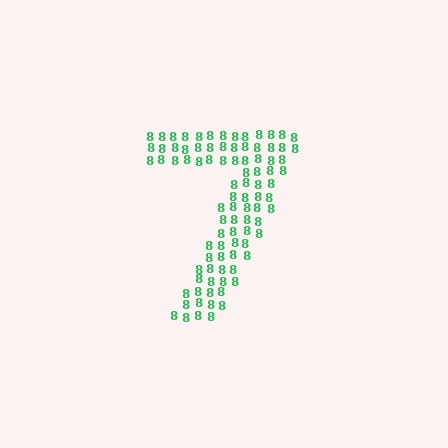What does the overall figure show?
The overall figure shows the digit 7.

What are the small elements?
The small elements are digit 8's.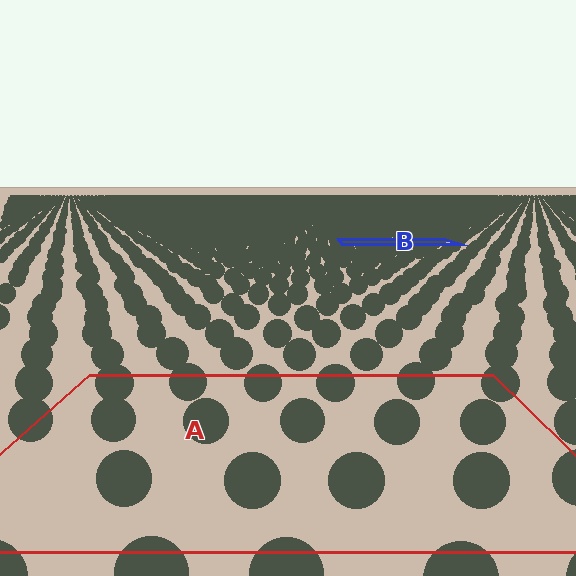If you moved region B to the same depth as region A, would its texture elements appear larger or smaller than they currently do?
They would appear larger. At a closer depth, the same texture elements are projected at a bigger on-screen size.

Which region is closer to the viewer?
Region A is closer. The texture elements there are larger and more spread out.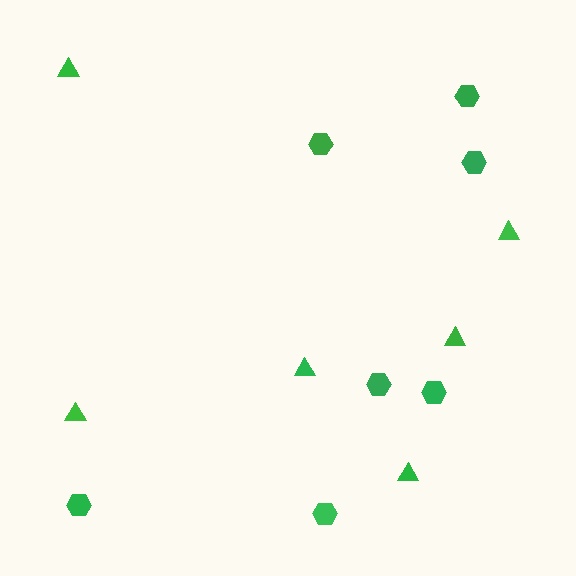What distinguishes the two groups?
There are 2 groups: one group of triangles (6) and one group of hexagons (7).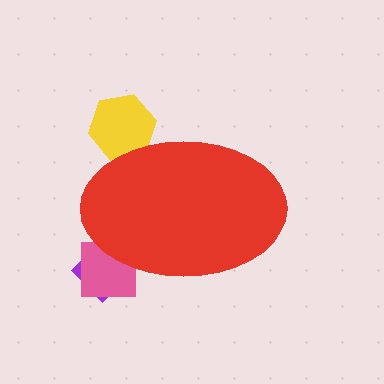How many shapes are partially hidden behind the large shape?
3 shapes are partially hidden.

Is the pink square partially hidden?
Yes, the pink square is partially hidden behind the red ellipse.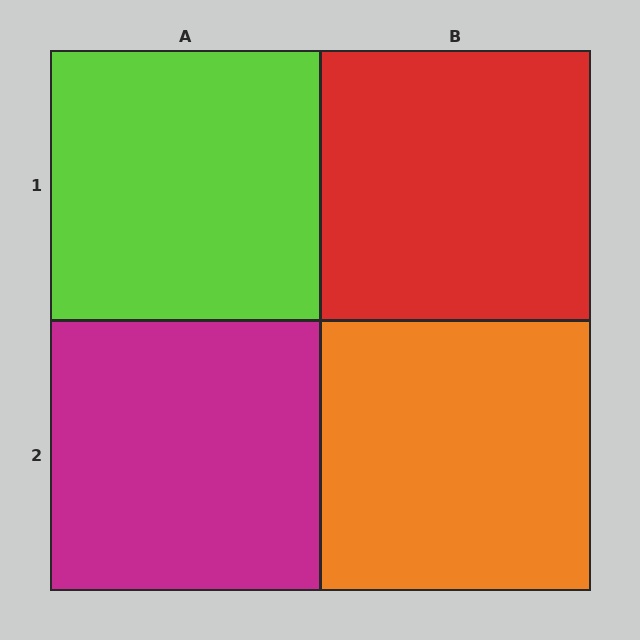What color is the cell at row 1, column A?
Lime.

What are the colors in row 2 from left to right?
Magenta, orange.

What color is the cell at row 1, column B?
Red.